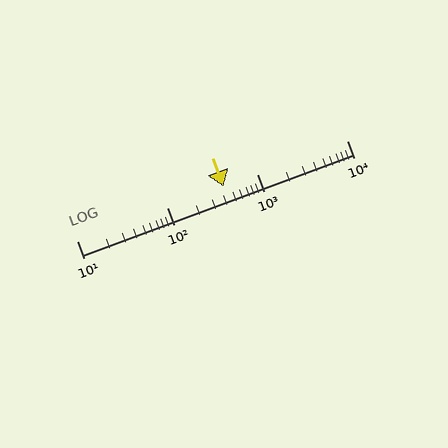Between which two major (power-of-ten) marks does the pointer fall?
The pointer is between 100 and 1000.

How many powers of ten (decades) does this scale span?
The scale spans 3 decades, from 10 to 10000.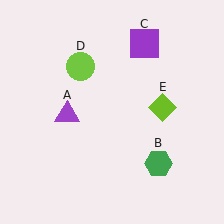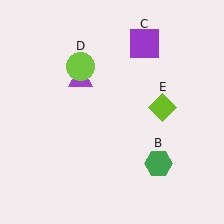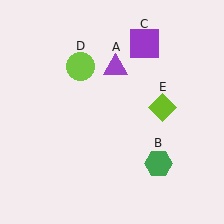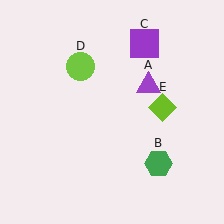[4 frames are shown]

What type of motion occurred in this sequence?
The purple triangle (object A) rotated clockwise around the center of the scene.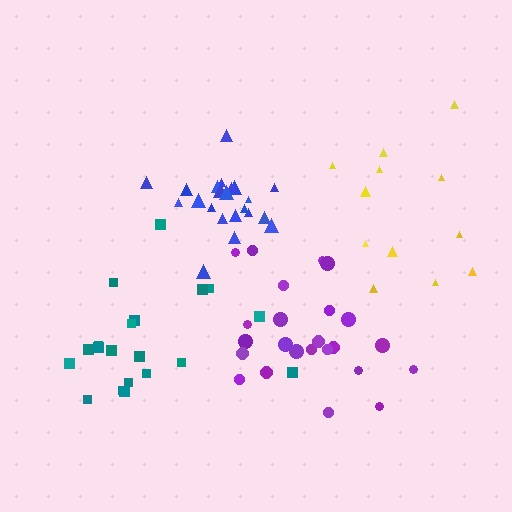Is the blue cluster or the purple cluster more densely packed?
Blue.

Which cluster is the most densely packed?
Blue.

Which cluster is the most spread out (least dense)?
Yellow.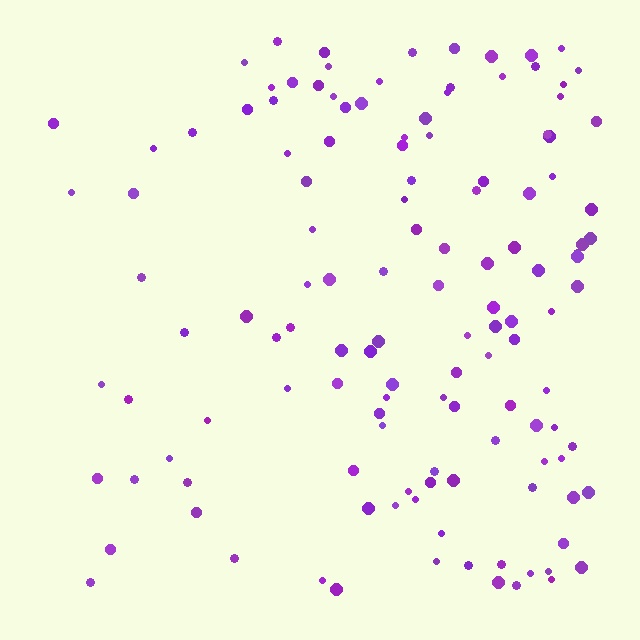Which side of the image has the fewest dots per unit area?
The left.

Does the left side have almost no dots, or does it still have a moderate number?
Still a moderate number, just noticeably fewer than the right.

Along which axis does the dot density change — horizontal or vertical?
Horizontal.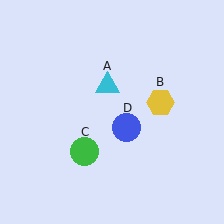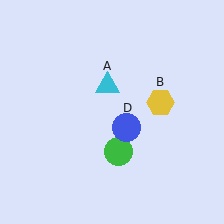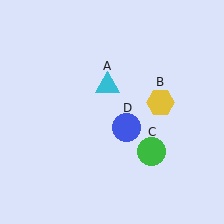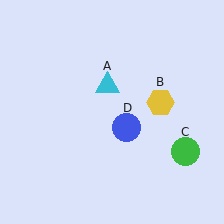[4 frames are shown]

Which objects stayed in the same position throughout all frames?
Cyan triangle (object A) and yellow hexagon (object B) and blue circle (object D) remained stationary.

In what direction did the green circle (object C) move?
The green circle (object C) moved right.